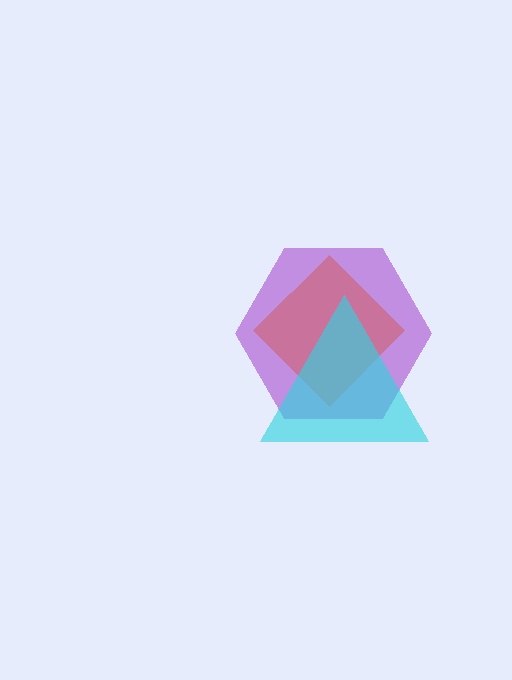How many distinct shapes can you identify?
There are 3 distinct shapes: an orange diamond, a purple hexagon, a cyan triangle.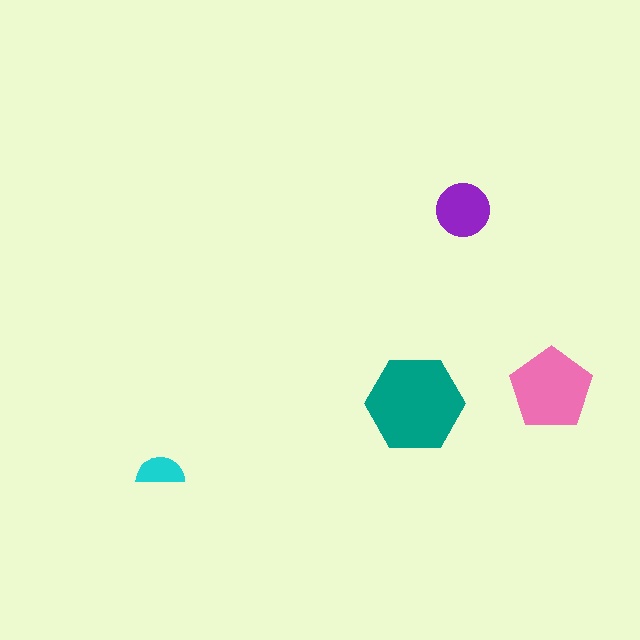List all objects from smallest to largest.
The cyan semicircle, the purple circle, the pink pentagon, the teal hexagon.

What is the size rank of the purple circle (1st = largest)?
3rd.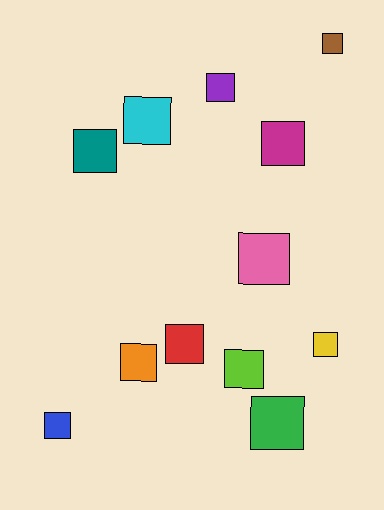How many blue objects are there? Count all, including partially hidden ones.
There is 1 blue object.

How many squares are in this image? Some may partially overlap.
There are 12 squares.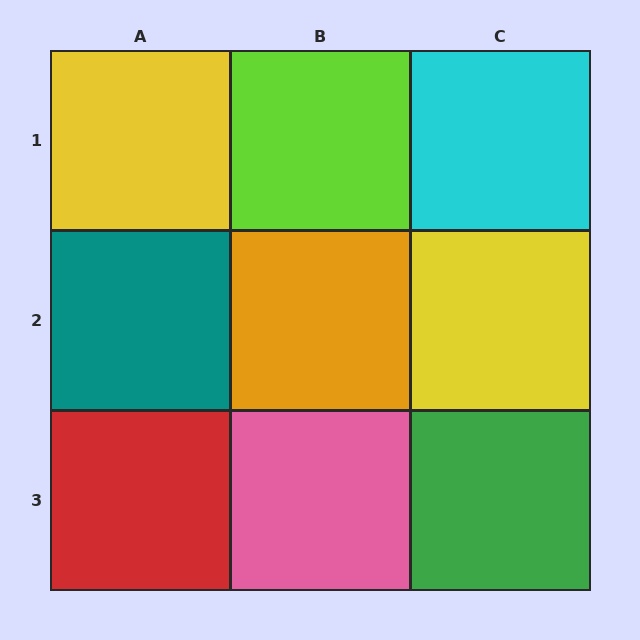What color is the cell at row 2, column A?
Teal.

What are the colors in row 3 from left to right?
Red, pink, green.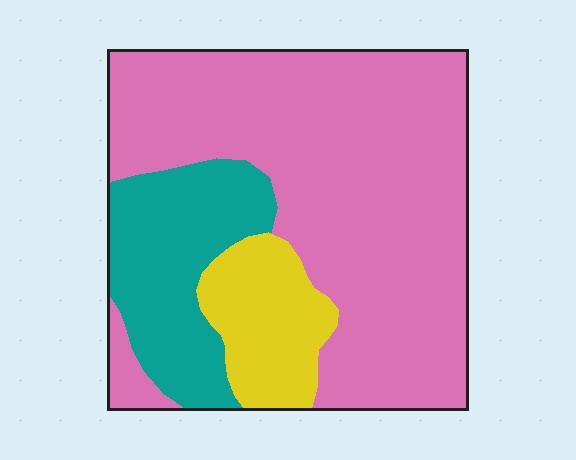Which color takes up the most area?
Pink, at roughly 65%.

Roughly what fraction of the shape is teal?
Teal covers about 20% of the shape.